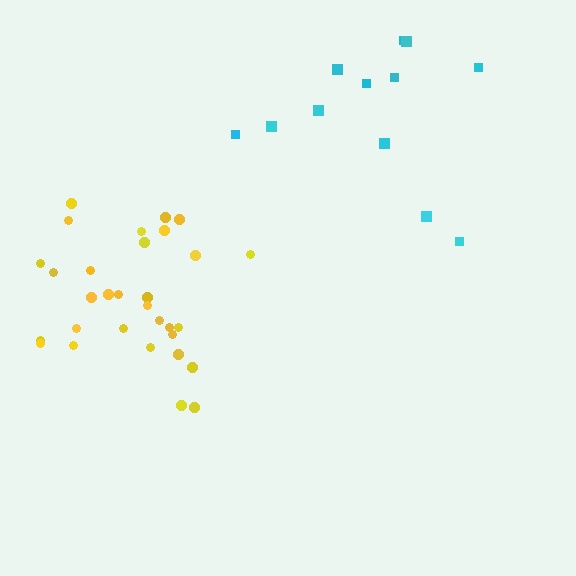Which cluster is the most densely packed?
Yellow.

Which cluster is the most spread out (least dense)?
Cyan.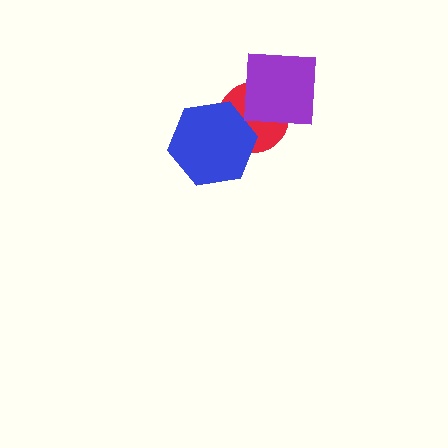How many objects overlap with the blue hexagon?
1 object overlaps with the blue hexagon.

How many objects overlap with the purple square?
1 object overlaps with the purple square.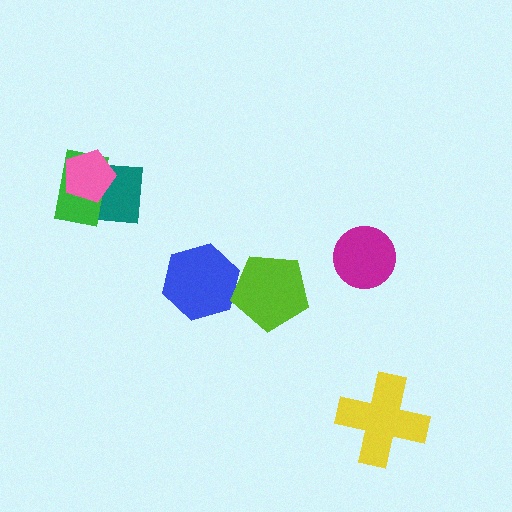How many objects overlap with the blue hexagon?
1 object overlaps with the blue hexagon.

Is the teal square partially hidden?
Yes, it is partially covered by another shape.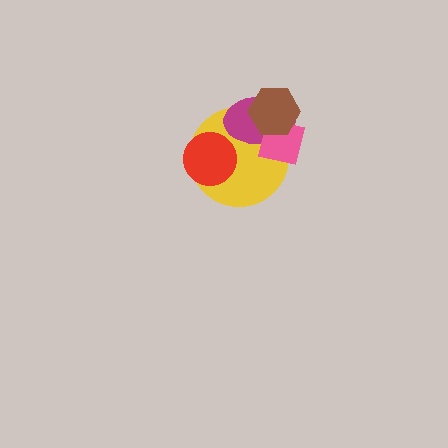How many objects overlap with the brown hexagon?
3 objects overlap with the brown hexagon.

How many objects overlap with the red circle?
1 object overlaps with the red circle.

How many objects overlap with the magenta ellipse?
3 objects overlap with the magenta ellipse.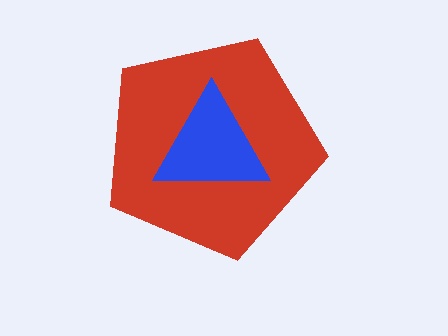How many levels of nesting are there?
2.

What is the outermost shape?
The red pentagon.